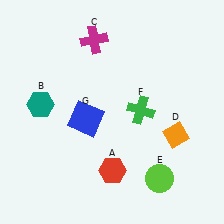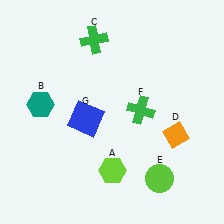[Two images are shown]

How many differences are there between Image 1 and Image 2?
There are 2 differences between the two images.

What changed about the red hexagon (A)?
In Image 1, A is red. In Image 2, it changed to lime.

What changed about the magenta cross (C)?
In Image 1, C is magenta. In Image 2, it changed to green.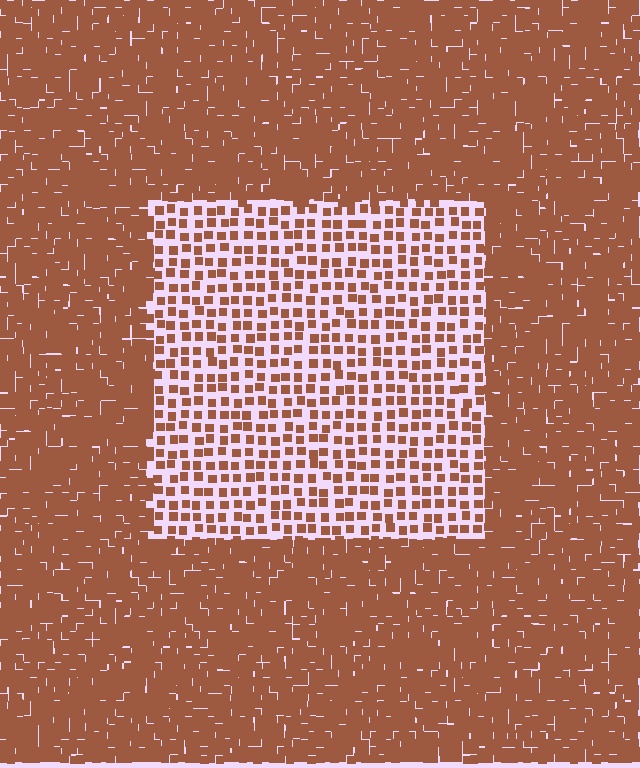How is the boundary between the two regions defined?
The boundary is defined by a change in element density (approximately 2.7x ratio). All elements are the same color, size, and shape.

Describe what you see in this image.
The image contains small brown elements arranged at two different densities. A rectangle-shaped region is visible where the elements are less densely packed than the surrounding area.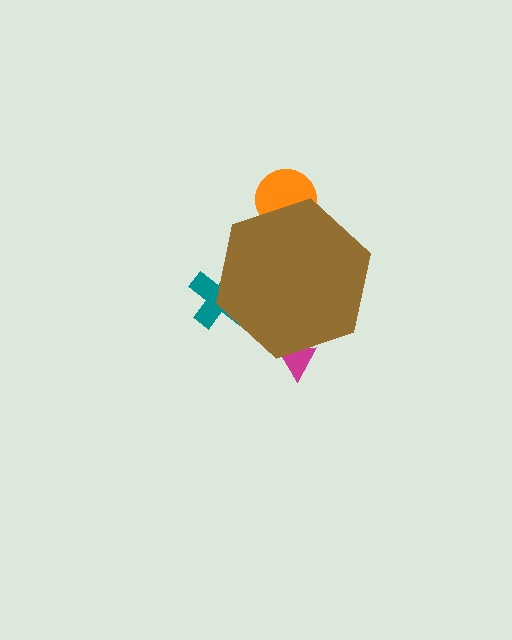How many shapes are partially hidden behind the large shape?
3 shapes are partially hidden.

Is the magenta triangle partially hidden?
Yes, the magenta triangle is partially hidden behind the brown hexagon.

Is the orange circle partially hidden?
Yes, the orange circle is partially hidden behind the brown hexagon.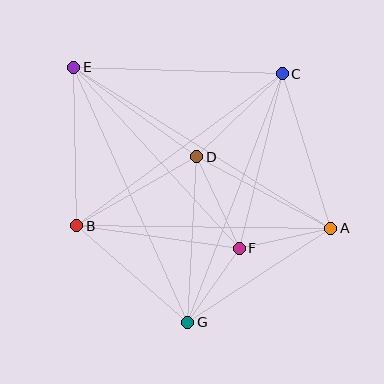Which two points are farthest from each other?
Points A and E are farthest from each other.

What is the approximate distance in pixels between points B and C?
The distance between B and C is approximately 256 pixels.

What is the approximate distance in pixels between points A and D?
The distance between A and D is approximately 152 pixels.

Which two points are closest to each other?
Points F and G are closest to each other.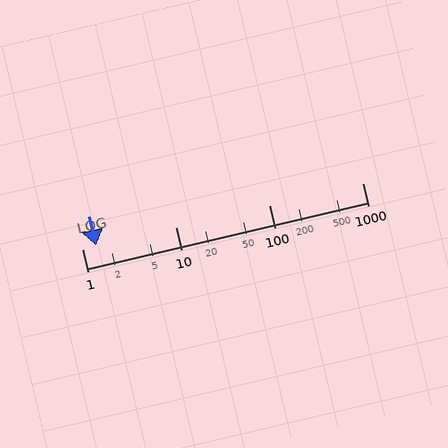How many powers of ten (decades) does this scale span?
The scale spans 3 decades, from 1 to 1000.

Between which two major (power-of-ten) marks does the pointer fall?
The pointer is between 1 and 10.